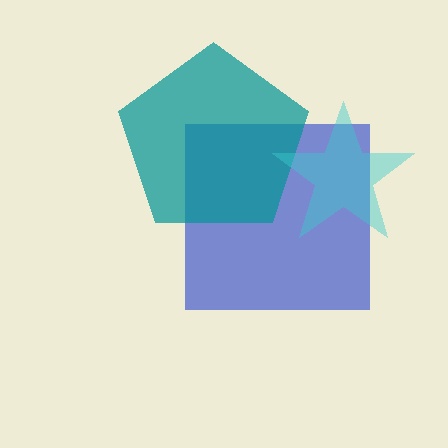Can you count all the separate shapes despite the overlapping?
Yes, there are 3 separate shapes.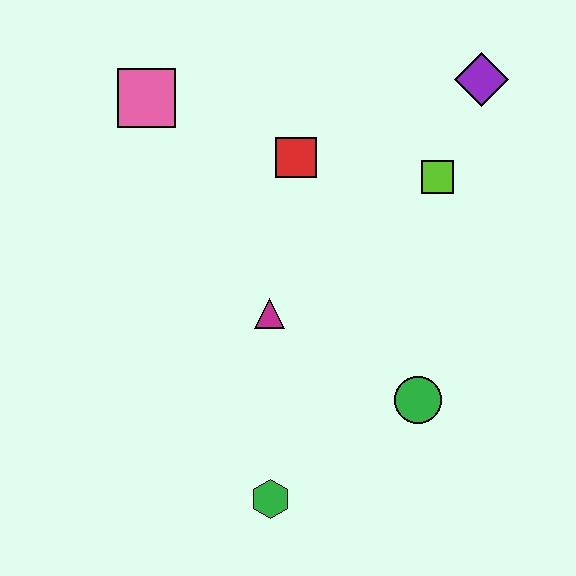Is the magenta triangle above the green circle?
Yes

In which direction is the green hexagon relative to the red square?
The green hexagon is below the red square.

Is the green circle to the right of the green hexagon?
Yes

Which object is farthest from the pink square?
The green hexagon is farthest from the pink square.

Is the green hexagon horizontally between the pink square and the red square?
Yes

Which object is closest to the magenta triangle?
The red square is closest to the magenta triangle.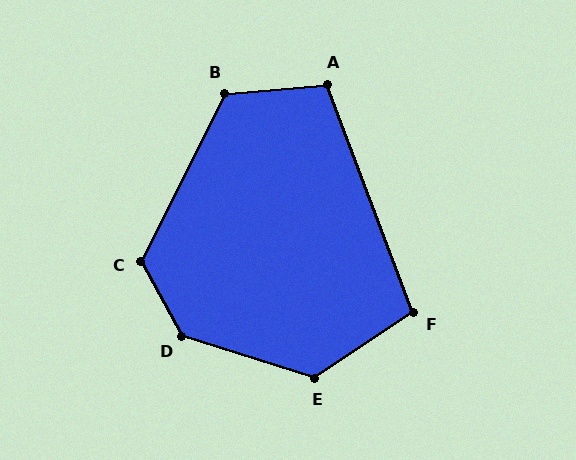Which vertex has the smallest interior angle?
F, at approximately 103 degrees.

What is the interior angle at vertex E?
Approximately 129 degrees (obtuse).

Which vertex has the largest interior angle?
D, at approximately 136 degrees.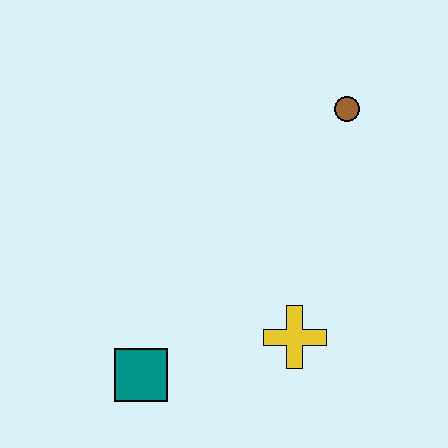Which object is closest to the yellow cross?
The teal square is closest to the yellow cross.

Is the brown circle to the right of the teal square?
Yes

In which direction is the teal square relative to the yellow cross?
The teal square is to the left of the yellow cross.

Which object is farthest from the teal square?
The brown circle is farthest from the teal square.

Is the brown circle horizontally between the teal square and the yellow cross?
No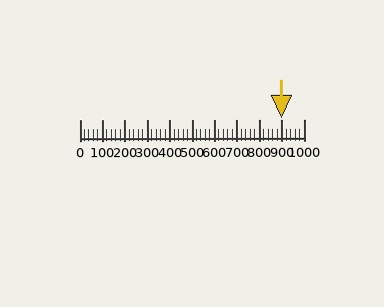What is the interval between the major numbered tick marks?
The major tick marks are spaced 100 units apart.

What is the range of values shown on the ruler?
The ruler shows values from 0 to 1000.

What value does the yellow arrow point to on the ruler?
The yellow arrow points to approximately 900.